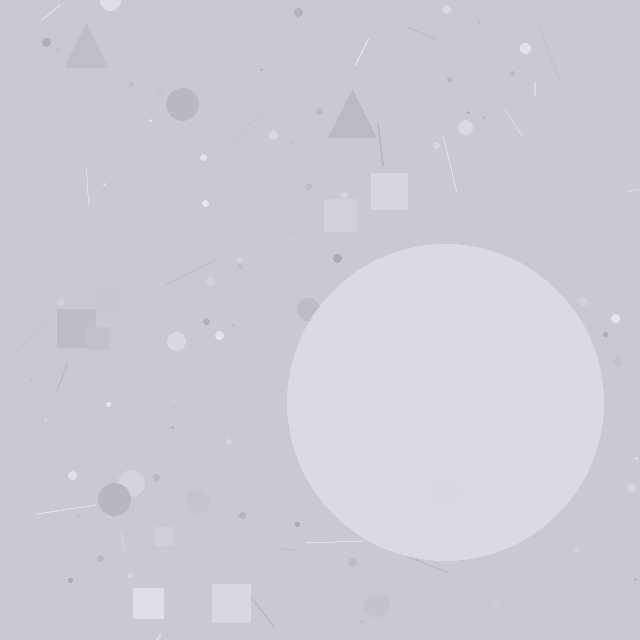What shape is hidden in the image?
A circle is hidden in the image.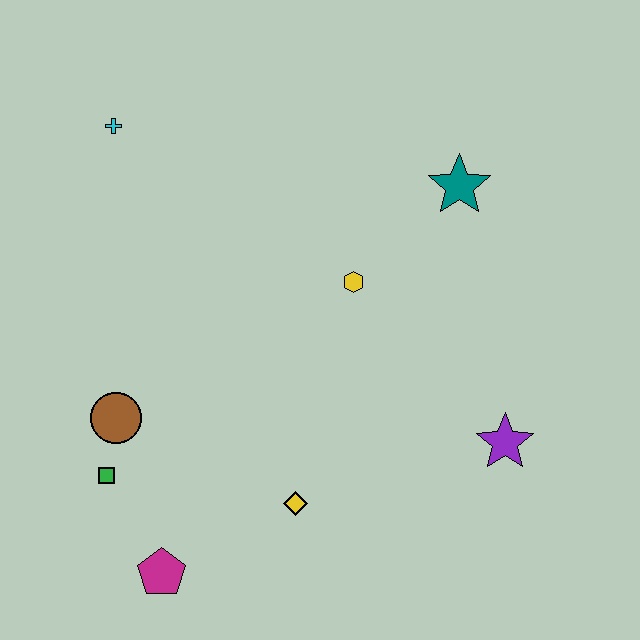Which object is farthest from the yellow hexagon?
The magenta pentagon is farthest from the yellow hexagon.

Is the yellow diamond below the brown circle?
Yes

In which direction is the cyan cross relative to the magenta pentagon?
The cyan cross is above the magenta pentagon.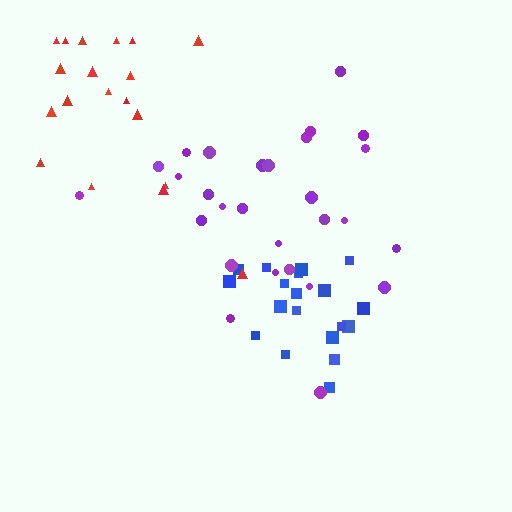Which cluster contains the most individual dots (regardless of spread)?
Purple (28).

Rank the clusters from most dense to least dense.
blue, purple, red.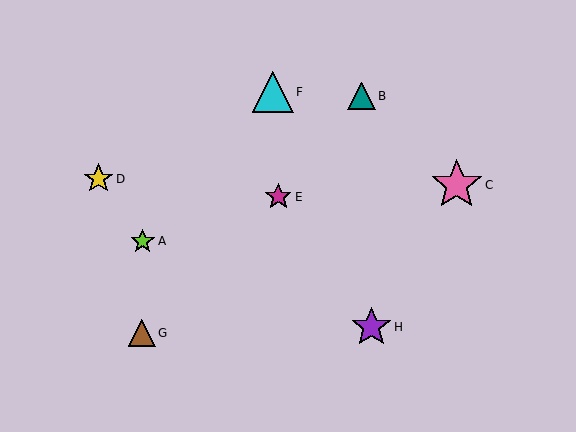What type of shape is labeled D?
Shape D is a yellow star.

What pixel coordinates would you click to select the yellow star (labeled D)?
Click at (98, 179) to select the yellow star D.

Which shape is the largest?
The pink star (labeled C) is the largest.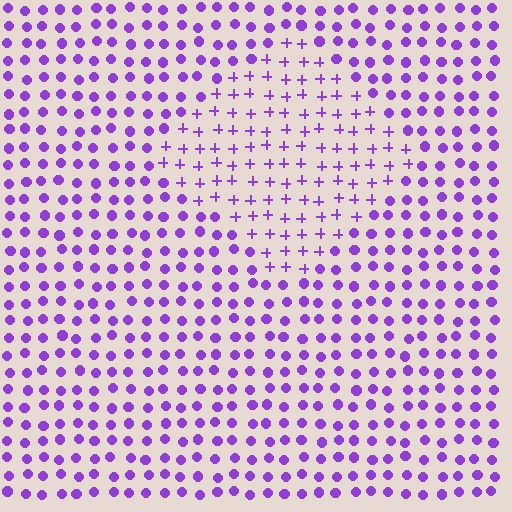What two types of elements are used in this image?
The image uses plus signs inside the diamond region and circles outside it.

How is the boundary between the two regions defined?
The boundary is defined by a change in element shape: plus signs inside vs. circles outside. All elements share the same color and spacing.